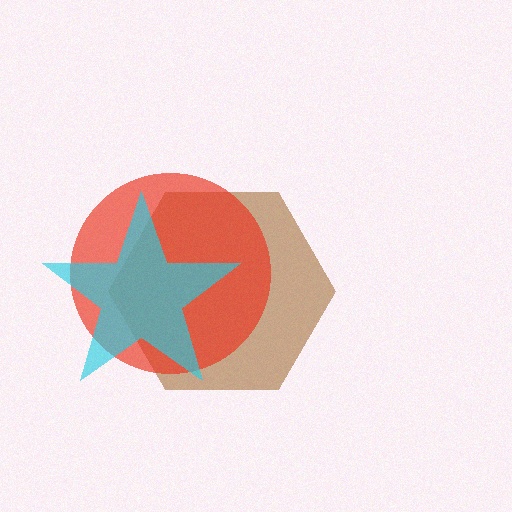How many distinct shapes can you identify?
There are 3 distinct shapes: a brown hexagon, a red circle, a cyan star.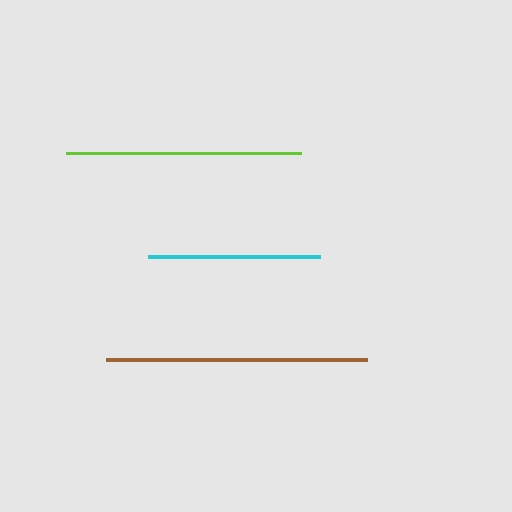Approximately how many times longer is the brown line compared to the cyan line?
The brown line is approximately 1.5 times the length of the cyan line.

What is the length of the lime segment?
The lime segment is approximately 235 pixels long.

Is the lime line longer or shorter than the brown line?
The brown line is longer than the lime line.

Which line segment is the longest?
The brown line is the longest at approximately 261 pixels.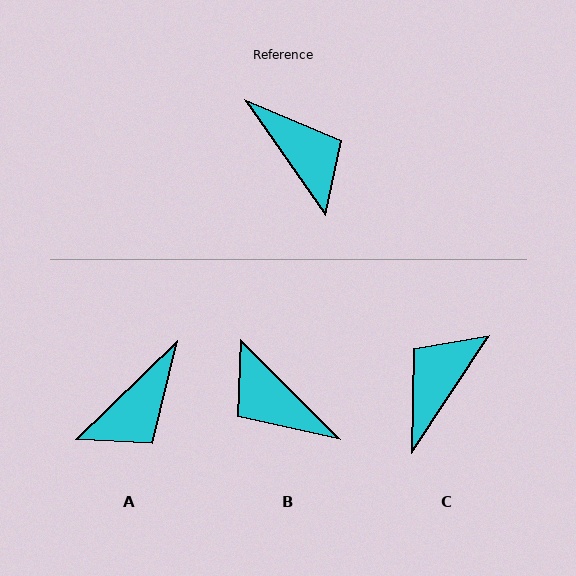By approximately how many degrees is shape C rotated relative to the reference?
Approximately 111 degrees counter-clockwise.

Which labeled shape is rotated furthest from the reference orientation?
B, about 170 degrees away.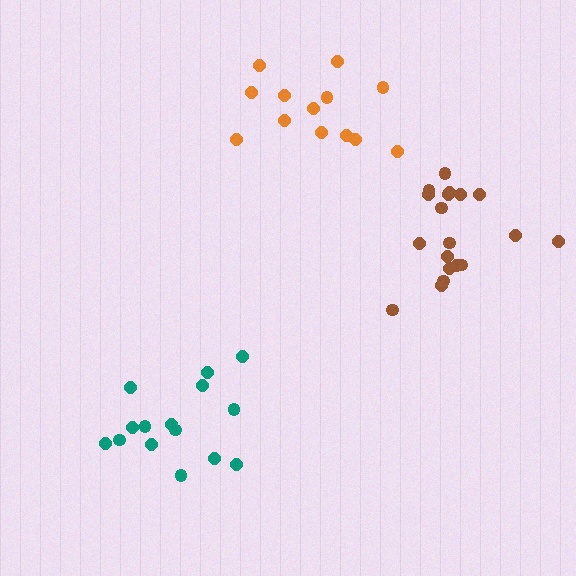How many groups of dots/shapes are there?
There are 3 groups.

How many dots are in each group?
Group 1: 13 dots, Group 2: 15 dots, Group 3: 19 dots (47 total).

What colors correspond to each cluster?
The clusters are colored: orange, teal, brown.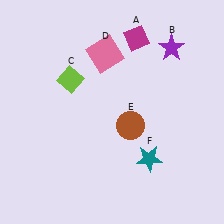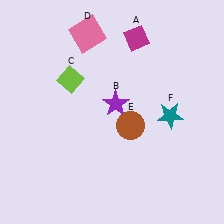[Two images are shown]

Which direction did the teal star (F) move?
The teal star (F) moved up.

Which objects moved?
The objects that moved are: the purple star (B), the pink square (D), the teal star (F).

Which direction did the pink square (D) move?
The pink square (D) moved up.